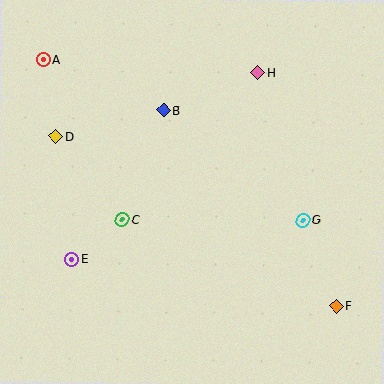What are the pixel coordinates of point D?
Point D is at (56, 136).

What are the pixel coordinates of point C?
Point C is at (122, 220).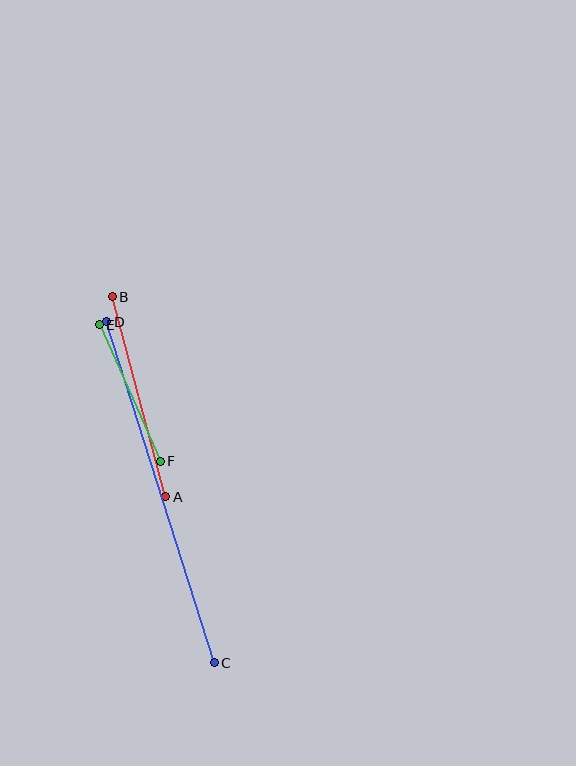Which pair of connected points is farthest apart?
Points C and D are farthest apart.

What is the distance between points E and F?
The distance is approximately 149 pixels.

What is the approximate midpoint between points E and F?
The midpoint is at approximately (130, 393) pixels.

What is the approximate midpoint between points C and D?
The midpoint is at approximately (160, 492) pixels.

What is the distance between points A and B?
The distance is approximately 207 pixels.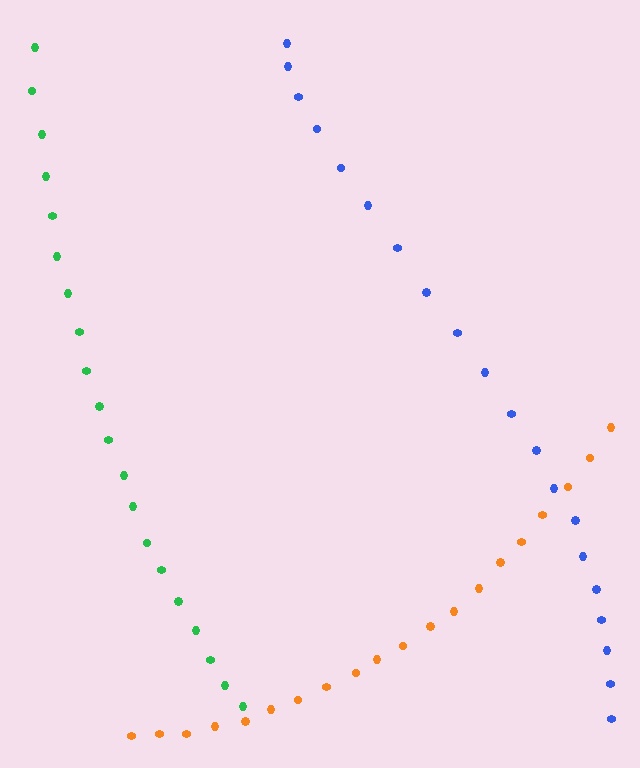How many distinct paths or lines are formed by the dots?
There are 3 distinct paths.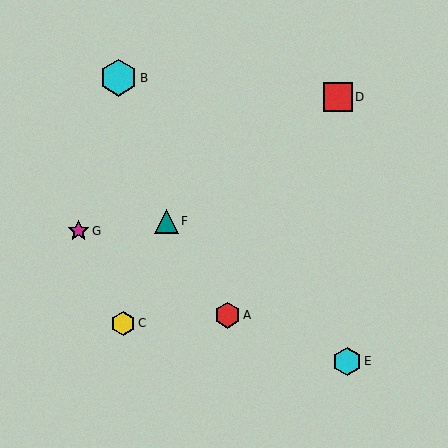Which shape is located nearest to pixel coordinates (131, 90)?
The cyan hexagon (labeled B) at (119, 78) is nearest to that location.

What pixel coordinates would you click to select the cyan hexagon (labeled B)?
Click at (119, 78) to select the cyan hexagon B.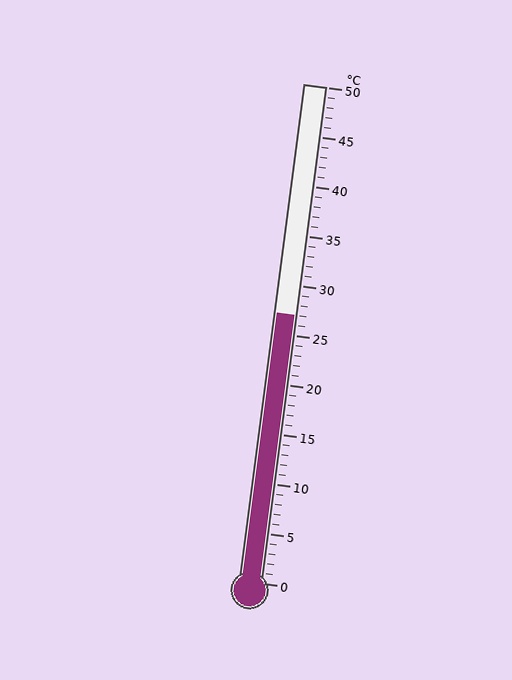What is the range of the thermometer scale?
The thermometer scale ranges from 0°C to 50°C.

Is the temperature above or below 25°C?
The temperature is above 25°C.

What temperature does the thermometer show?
The thermometer shows approximately 27°C.